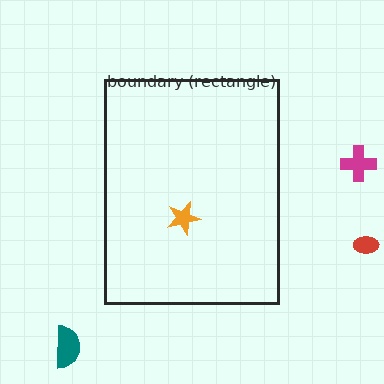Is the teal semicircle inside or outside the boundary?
Outside.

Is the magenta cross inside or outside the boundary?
Outside.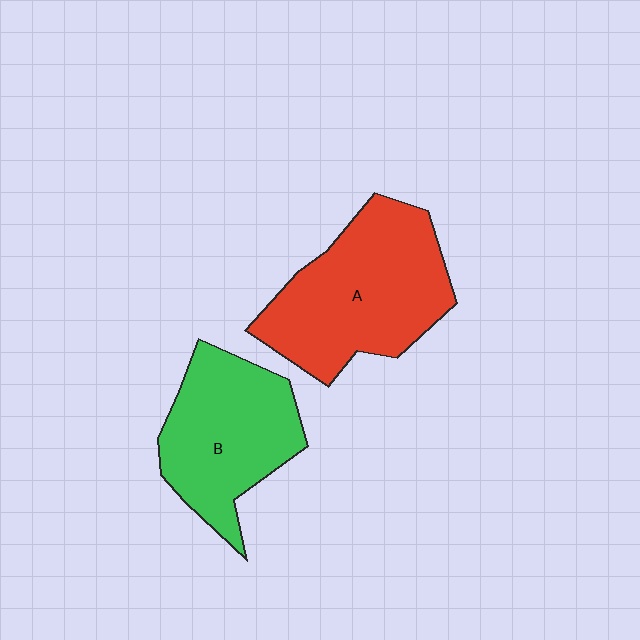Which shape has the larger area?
Shape A (red).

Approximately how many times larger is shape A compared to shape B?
Approximately 1.2 times.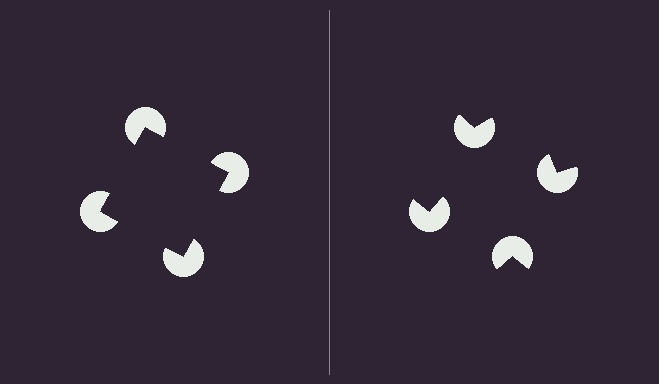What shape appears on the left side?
An illusory square.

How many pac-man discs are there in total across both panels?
8 — 4 on each side.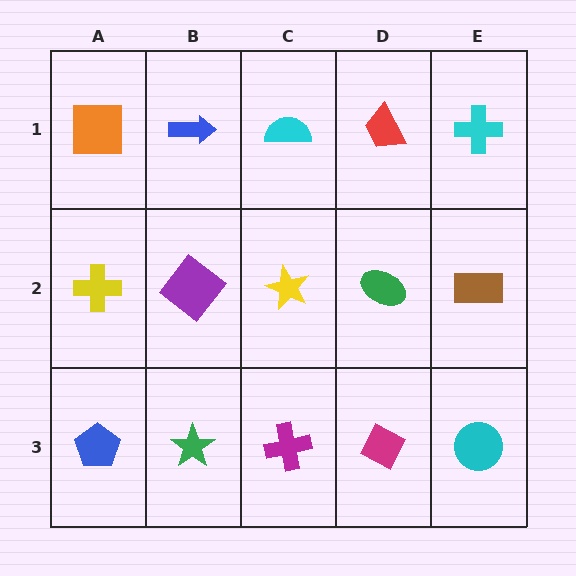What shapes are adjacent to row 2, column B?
A blue arrow (row 1, column B), a green star (row 3, column B), a yellow cross (row 2, column A), a yellow star (row 2, column C).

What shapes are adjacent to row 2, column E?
A cyan cross (row 1, column E), a cyan circle (row 3, column E), a green ellipse (row 2, column D).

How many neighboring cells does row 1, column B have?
3.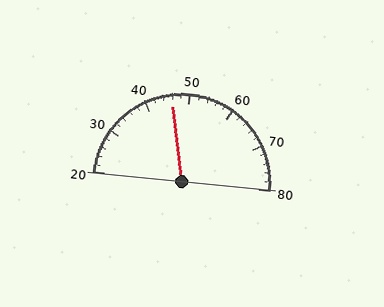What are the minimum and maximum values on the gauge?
The gauge ranges from 20 to 80.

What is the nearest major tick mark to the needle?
The nearest major tick mark is 50.